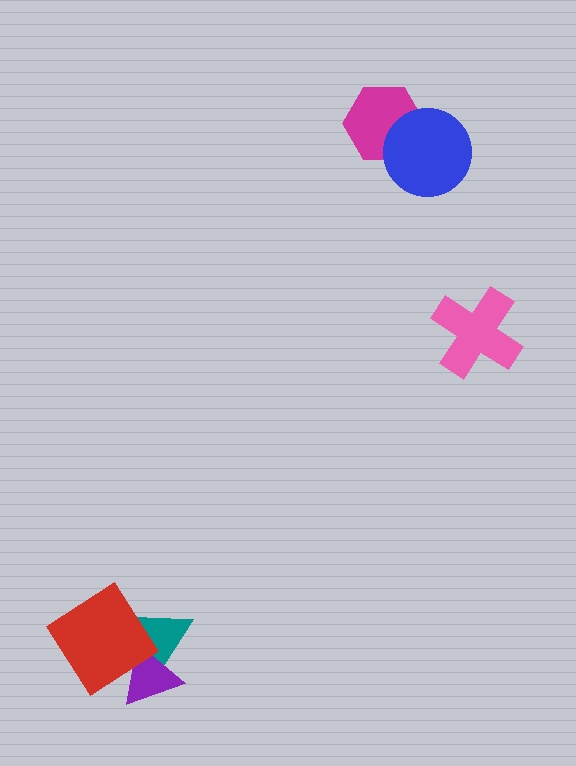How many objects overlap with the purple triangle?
2 objects overlap with the purple triangle.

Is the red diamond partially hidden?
No, no other shape covers it.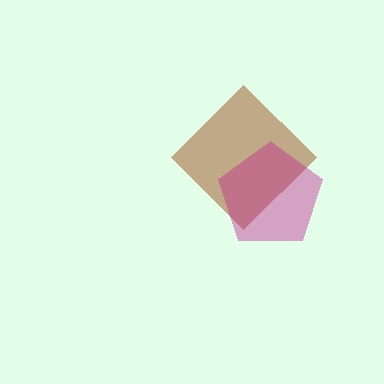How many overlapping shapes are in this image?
There are 2 overlapping shapes in the image.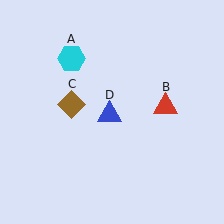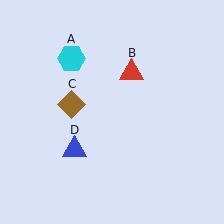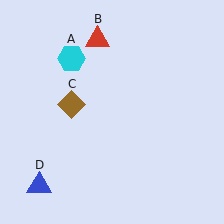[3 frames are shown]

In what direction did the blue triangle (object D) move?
The blue triangle (object D) moved down and to the left.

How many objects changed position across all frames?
2 objects changed position: red triangle (object B), blue triangle (object D).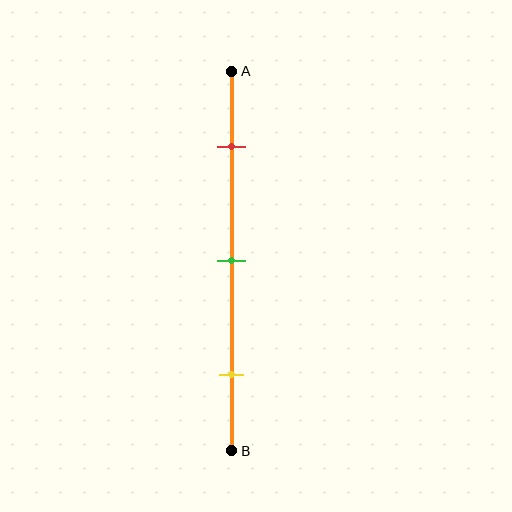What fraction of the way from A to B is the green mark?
The green mark is approximately 50% (0.5) of the way from A to B.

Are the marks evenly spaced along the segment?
Yes, the marks are approximately evenly spaced.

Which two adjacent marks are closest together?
The red and green marks are the closest adjacent pair.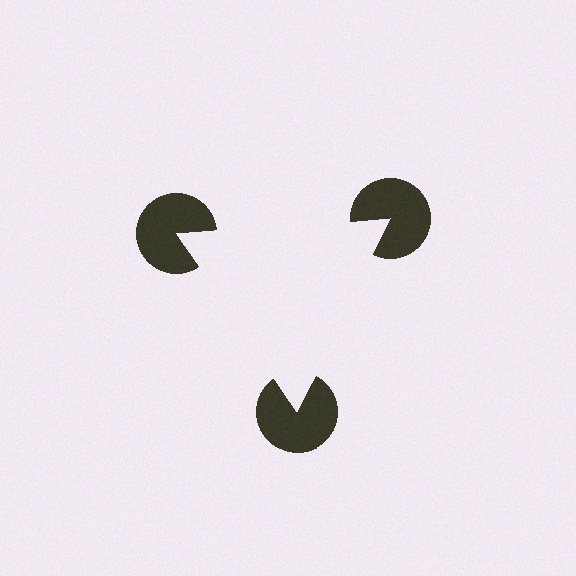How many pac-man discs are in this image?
There are 3 — one at each vertex of the illusory triangle.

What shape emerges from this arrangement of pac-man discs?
An illusory triangle — its edges are inferred from the aligned wedge cuts in the pac-man discs, not physically drawn.